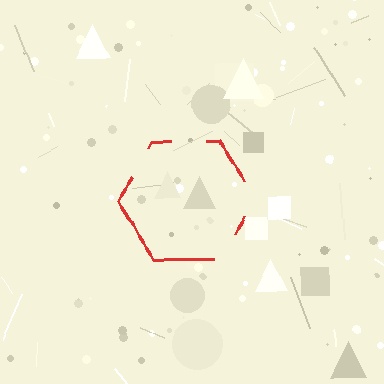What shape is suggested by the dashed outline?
The dashed outline suggests a hexagon.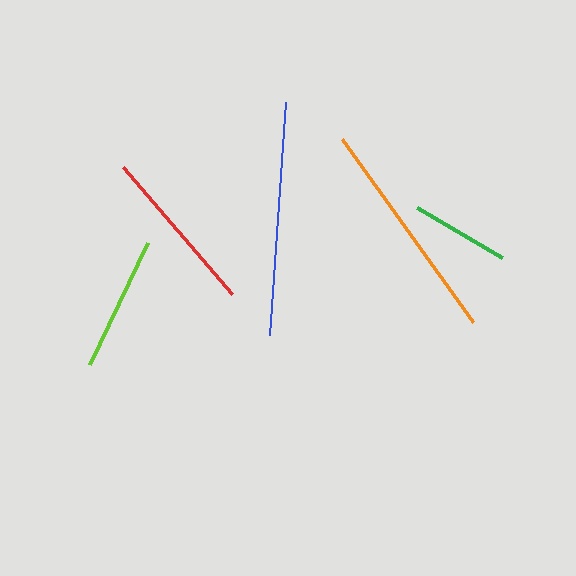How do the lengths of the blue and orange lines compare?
The blue and orange lines are approximately the same length.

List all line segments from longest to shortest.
From longest to shortest: blue, orange, red, lime, green.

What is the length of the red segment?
The red segment is approximately 167 pixels long.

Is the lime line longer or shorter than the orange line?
The orange line is longer than the lime line.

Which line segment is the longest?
The blue line is the longest at approximately 233 pixels.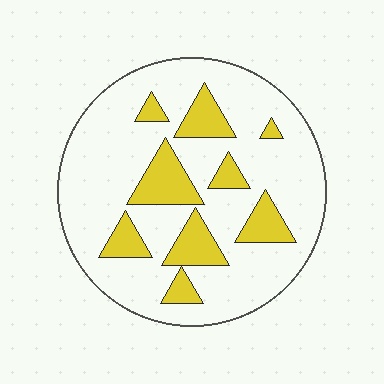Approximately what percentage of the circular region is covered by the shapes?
Approximately 20%.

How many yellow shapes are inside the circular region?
9.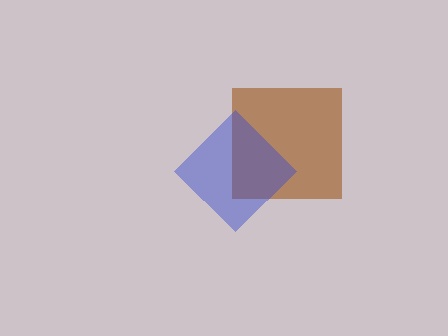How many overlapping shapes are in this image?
There are 2 overlapping shapes in the image.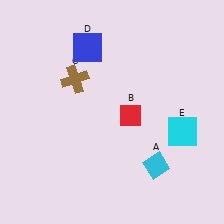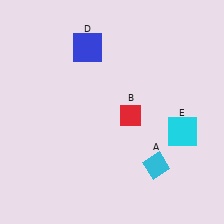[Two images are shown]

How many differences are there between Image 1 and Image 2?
There is 1 difference between the two images.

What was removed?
The brown cross (C) was removed in Image 2.